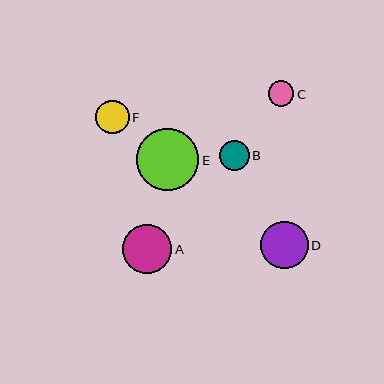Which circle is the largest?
Circle E is the largest with a size of approximately 62 pixels.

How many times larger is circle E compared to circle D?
Circle E is approximately 1.3 times the size of circle D.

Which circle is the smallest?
Circle C is the smallest with a size of approximately 26 pixels.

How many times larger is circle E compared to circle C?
Circle E is approximately 2.4 times the size of circle C.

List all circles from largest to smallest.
From largest to smallest: E, A, D, F, B, C.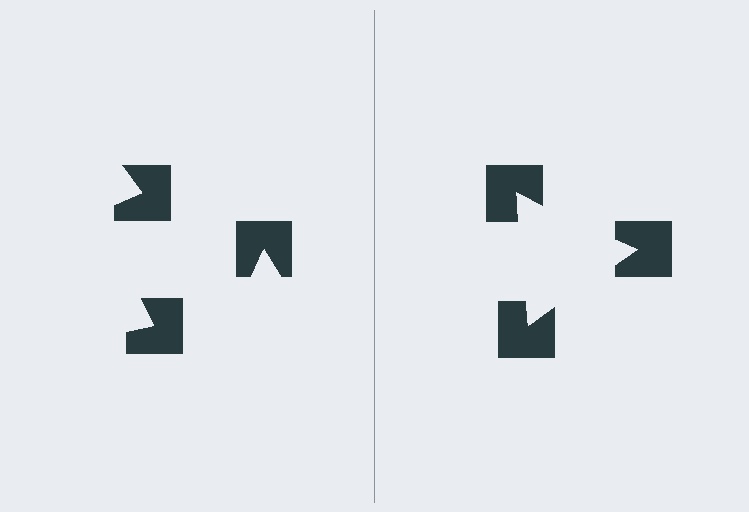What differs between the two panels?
The notched squares are positioned identically on both sides; only the wedge orientations differ. On the right they align to a triangle; on the left they are misaligned.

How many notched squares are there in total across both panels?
6 — 3 on each side.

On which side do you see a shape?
An illusory triangle appears on the right side. On the left side the wedge cuts are rotated, so no coherent shape forms.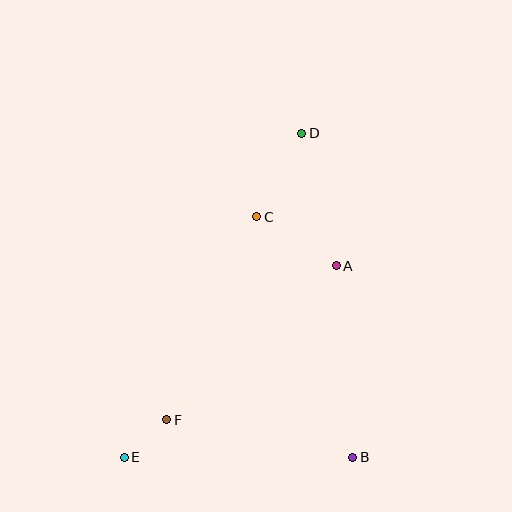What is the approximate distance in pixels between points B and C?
The distance between B and C is approximately 259 pixels.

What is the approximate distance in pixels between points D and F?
The distance between D and F is approximately 317 pixels.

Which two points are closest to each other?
Points E and F are closest to each other.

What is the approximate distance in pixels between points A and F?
The distance between A and F is approximately 229 pixels.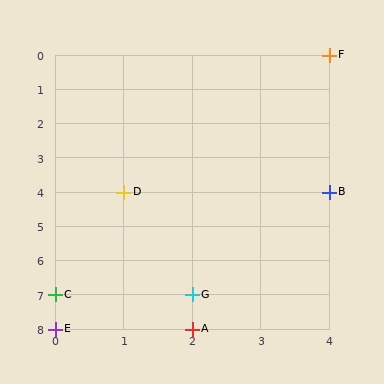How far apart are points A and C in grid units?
Points A and C are 2 columns and 1 row apart (about 2.2 grid units diagonally).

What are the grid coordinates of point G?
Point G is at grid coordinates (2, 7).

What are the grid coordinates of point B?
Point B is at grid coordinates (4, 4).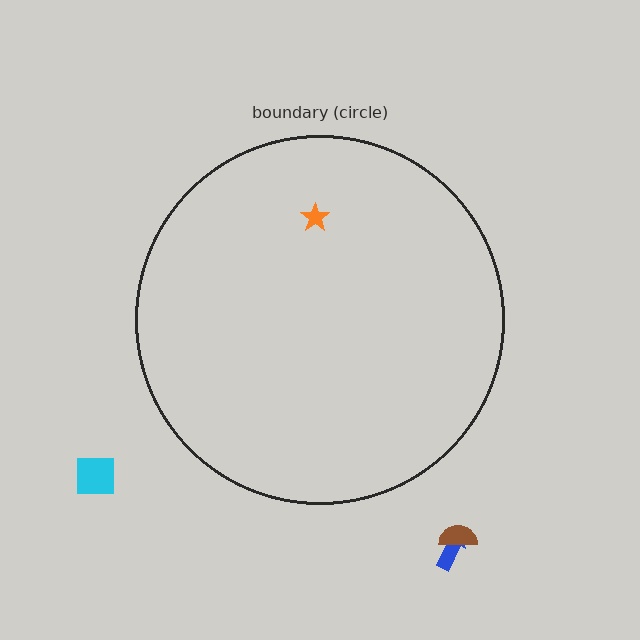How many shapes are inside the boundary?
1 inside, 3 outside.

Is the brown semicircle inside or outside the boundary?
Outside.